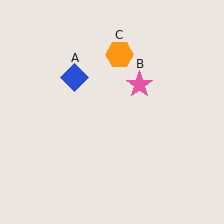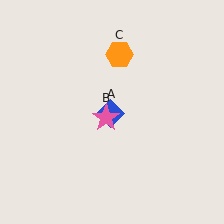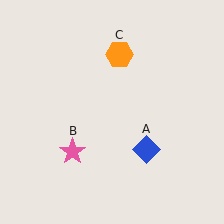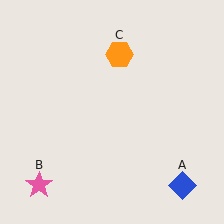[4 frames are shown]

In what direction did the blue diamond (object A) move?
The blue diamond (object A) moved down and to the right.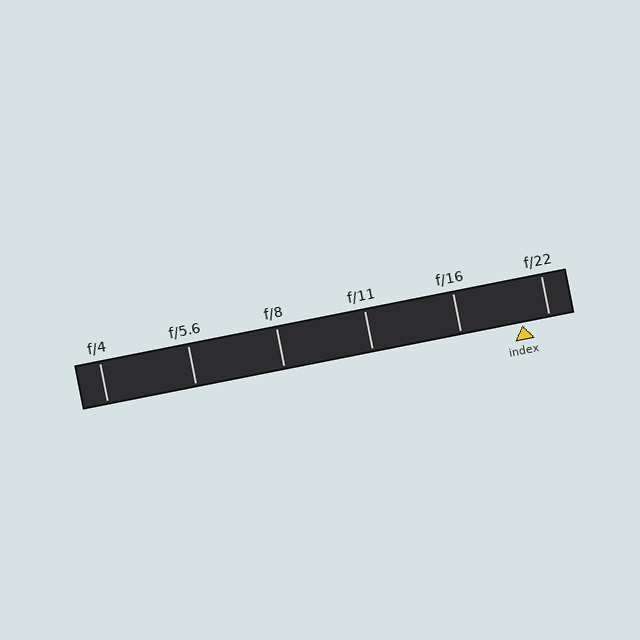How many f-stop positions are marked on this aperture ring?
There are 6 f-stop positions marked.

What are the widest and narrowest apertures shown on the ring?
The widest aperture shown is f/4 and the narrowest is f/22.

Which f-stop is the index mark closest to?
The index mark is closest to f/22.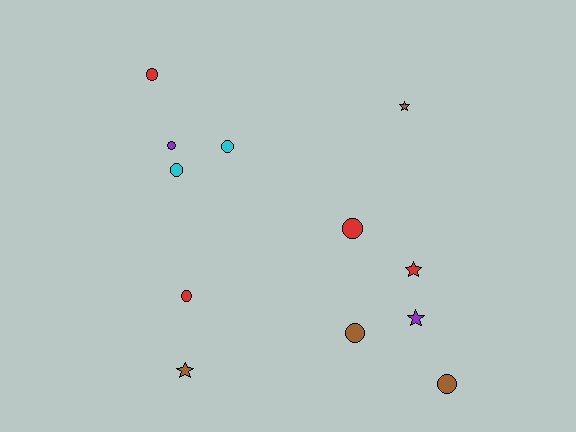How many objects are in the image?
There are 12 objects.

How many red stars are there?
There is 1 red star.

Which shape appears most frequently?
Circle, with 8 objects.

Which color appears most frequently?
Brown, with 4 objects.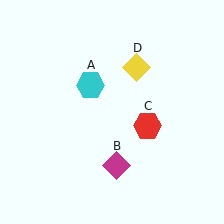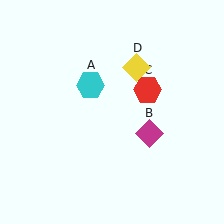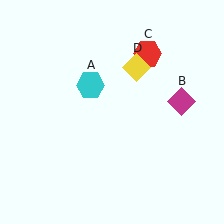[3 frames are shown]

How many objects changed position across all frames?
2 objects changed position: magenta diamond (object B), red hexagon (object C).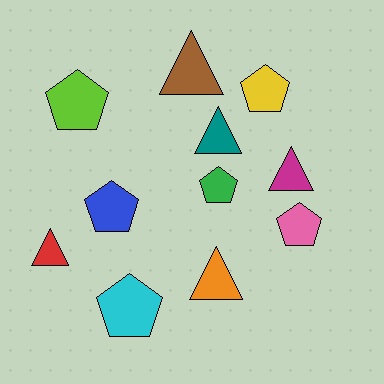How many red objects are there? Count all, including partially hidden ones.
There is 1 red object.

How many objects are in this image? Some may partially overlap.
There are 11 objects.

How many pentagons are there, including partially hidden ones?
There are 6 pentagons.